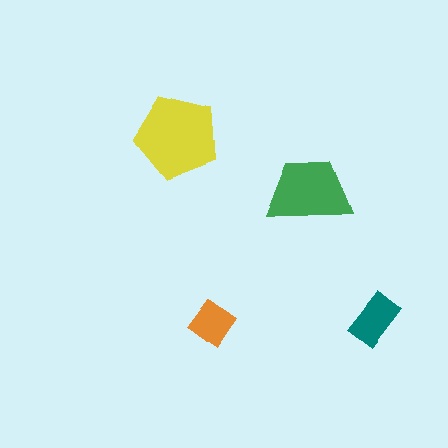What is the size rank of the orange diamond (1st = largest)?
4th.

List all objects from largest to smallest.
The yellow pentagon, the green trapezoid, the teal rectangle, the orange diamond.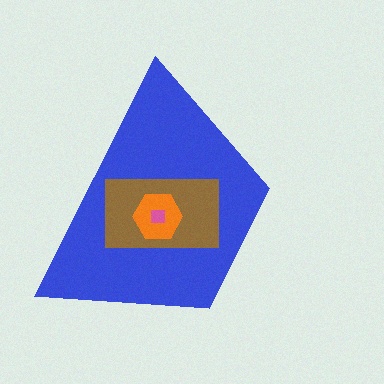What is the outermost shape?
The blue trapezoid.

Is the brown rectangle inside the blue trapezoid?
Yes.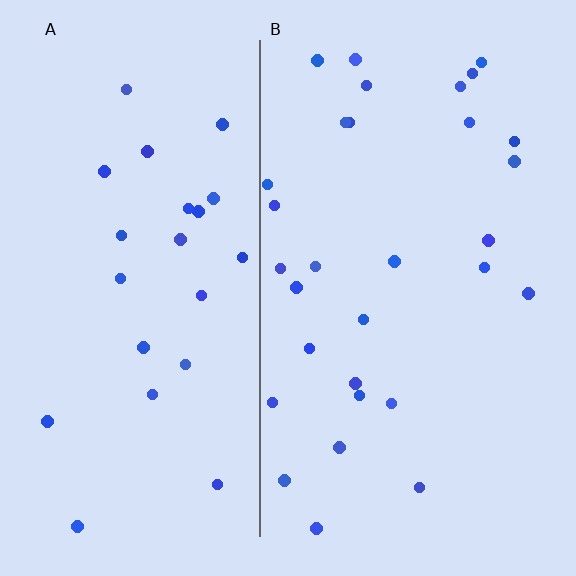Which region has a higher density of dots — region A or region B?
B (the right).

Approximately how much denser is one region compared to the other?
Approximately 1.3× — region B over region A.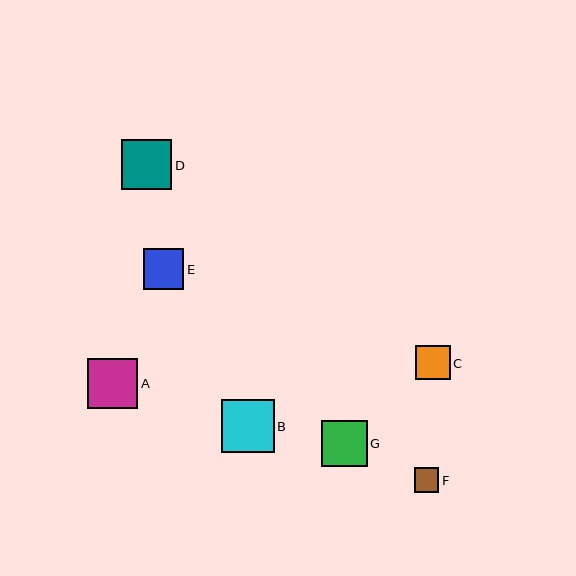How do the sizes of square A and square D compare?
Square A and square D are approximately the same size.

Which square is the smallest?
Square F is the smallest with a size of approximately 25 pixels.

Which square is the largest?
Square B is the largest with a size of approximately 53 pixels.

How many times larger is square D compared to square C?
Square D is approximately 1.4 times the size of square C.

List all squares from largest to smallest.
From largest to smallest: B, A, D, G, E, C, F.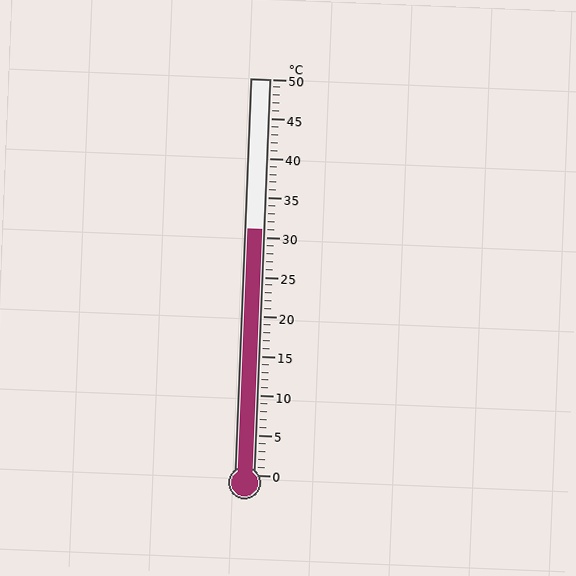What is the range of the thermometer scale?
The thermometer scale ranges from 0°C to 50°C.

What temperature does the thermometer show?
The thermometer shows approximately 31°C.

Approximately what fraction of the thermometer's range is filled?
The thermometer is filled to approximately 60% of its range.